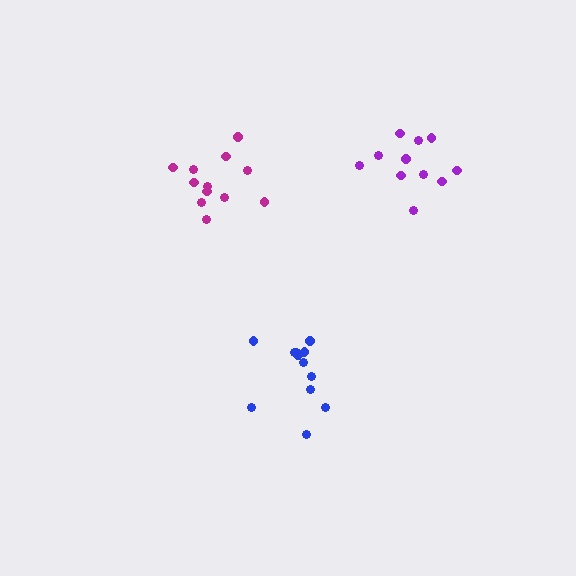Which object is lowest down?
The blue cluster is bottommost.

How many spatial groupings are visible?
There are 3 spatial groupings.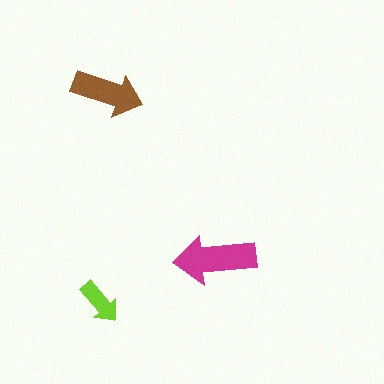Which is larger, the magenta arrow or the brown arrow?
The magenta one.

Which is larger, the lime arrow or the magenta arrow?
The magenta one.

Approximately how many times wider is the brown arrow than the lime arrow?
About 1.5 times wider.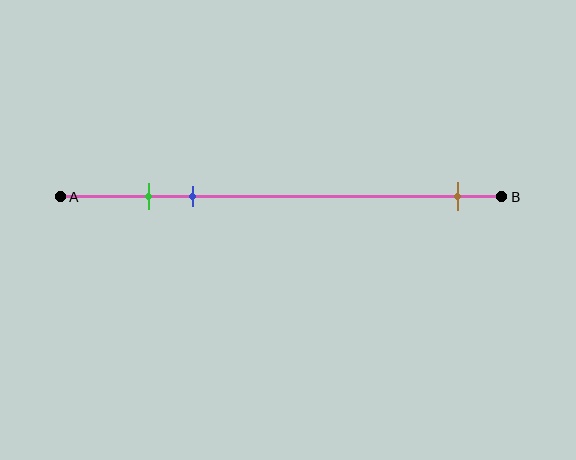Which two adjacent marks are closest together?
The green and blue marks are the closest adjacent pair.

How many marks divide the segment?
There are 3 marks dividing the segment.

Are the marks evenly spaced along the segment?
No, the marks are not evenly spaced.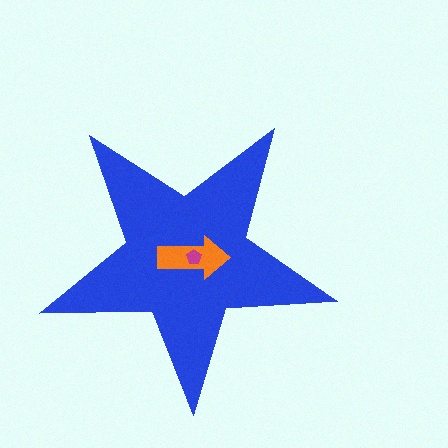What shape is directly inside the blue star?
The orange arrow.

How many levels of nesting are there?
3.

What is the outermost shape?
The blue star.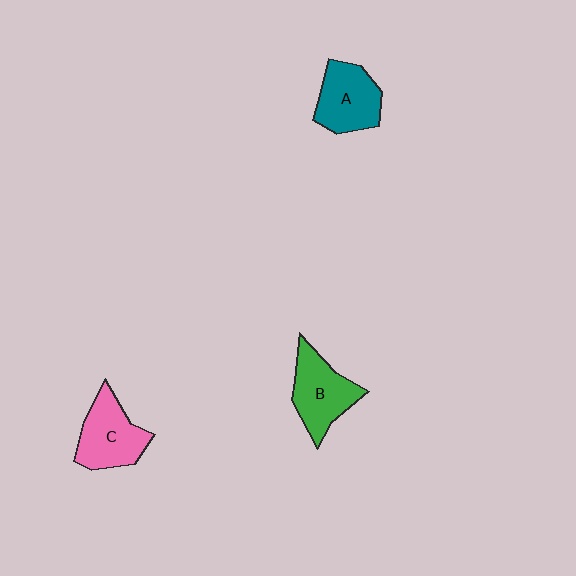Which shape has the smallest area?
Shape A (teal).